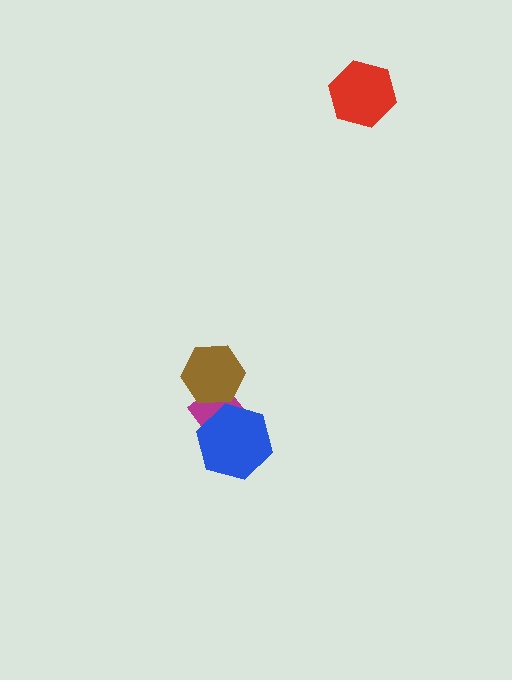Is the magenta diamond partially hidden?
Yes, it is partially covered by another shape.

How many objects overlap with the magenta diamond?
2 objects overlap with the magenta diamond.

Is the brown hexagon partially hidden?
No, no other shape covers it.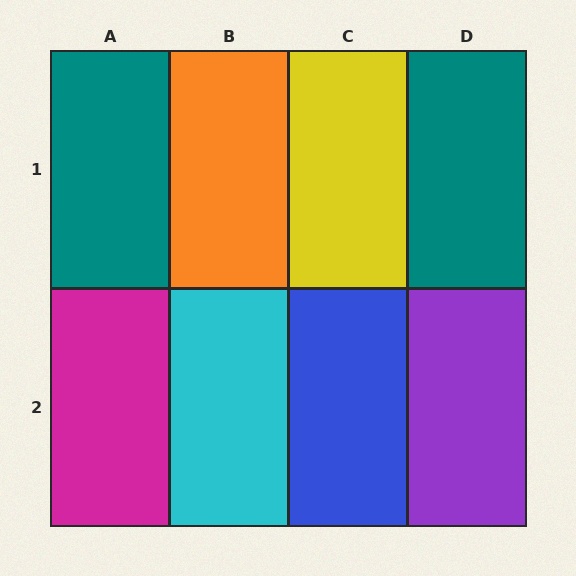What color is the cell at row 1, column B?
Orange.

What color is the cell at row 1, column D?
Teal.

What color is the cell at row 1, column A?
Teal.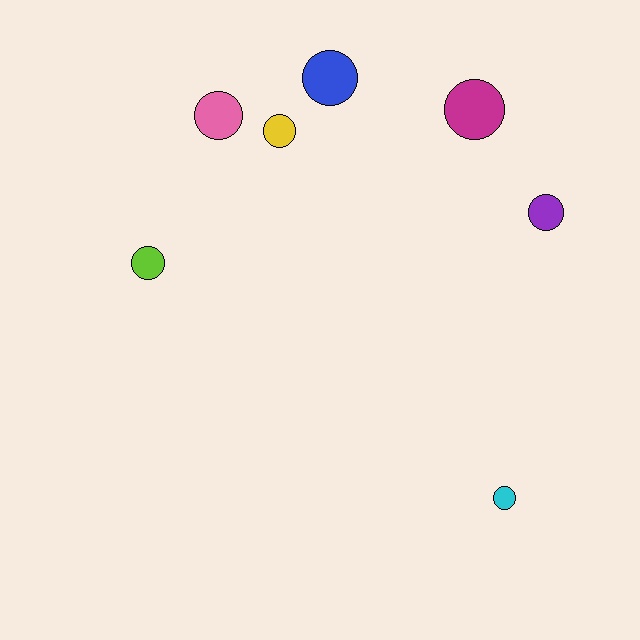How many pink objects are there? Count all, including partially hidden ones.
There is 1 pink object.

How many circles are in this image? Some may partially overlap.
There are 7 circles.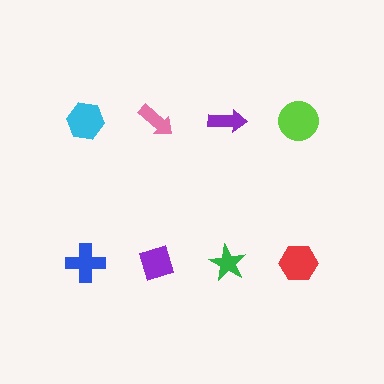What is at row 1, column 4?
A lime circle.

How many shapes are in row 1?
4 shapes.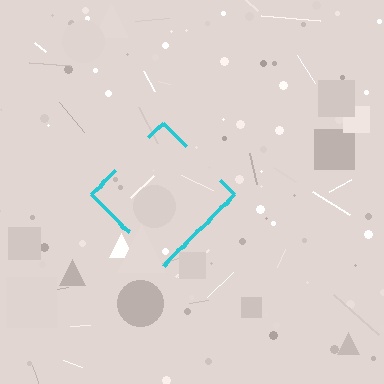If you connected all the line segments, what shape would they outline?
They would outline a diamond.